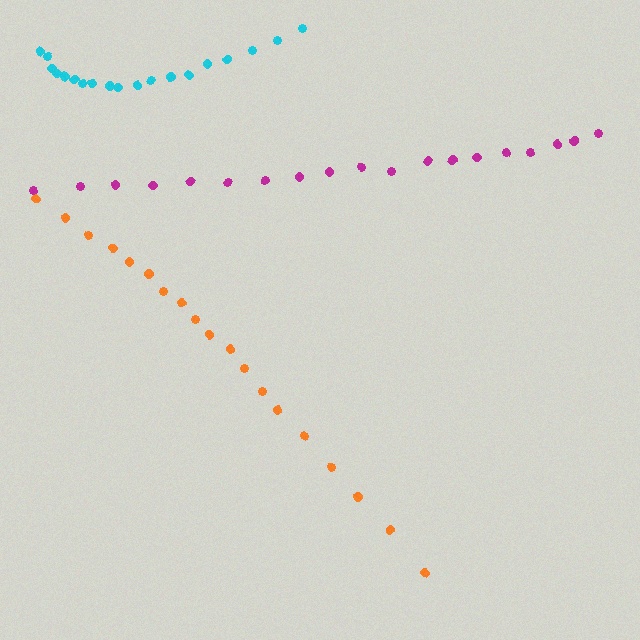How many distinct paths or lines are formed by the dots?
There are 3 distinct paths.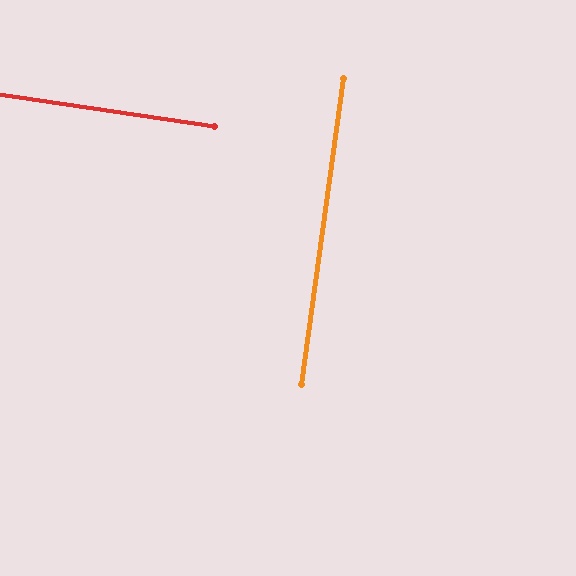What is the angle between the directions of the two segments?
Approximately 89 degrees.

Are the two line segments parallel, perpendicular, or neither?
Perpendicular — they meet at approximately 89°.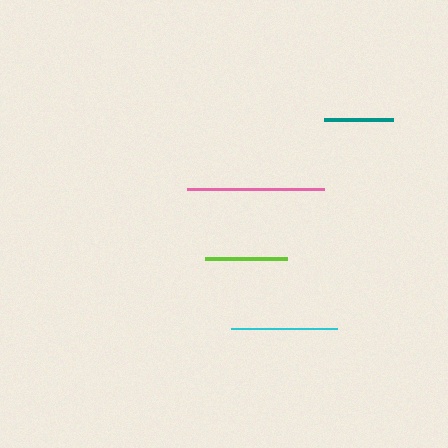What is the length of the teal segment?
The teal segment is approximately 69 pixels long.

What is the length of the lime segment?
The lime segment is approximately 81 pixels long.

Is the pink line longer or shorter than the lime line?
The pink line is longer than the lime line.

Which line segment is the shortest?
The teal line is the shortest at approximately 69 pixels.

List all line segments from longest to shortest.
From longest to shortest: pink, cyan, lime, teal.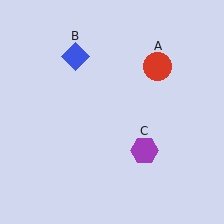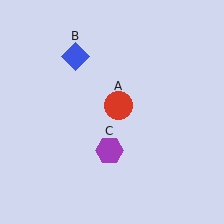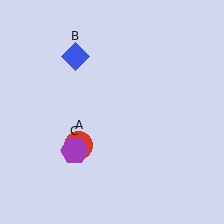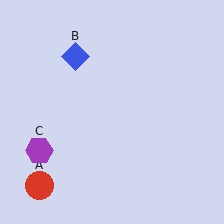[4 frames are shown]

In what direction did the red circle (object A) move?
The red circle (object A) moved down and to the left.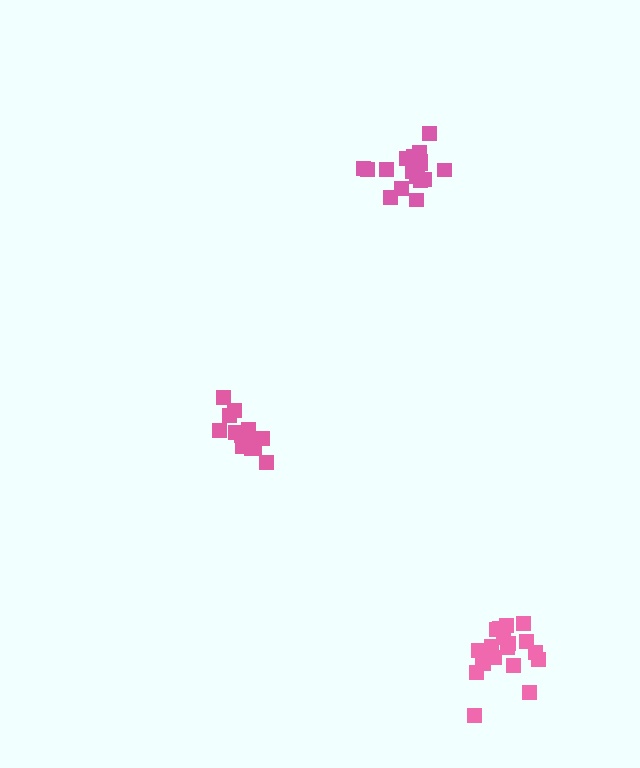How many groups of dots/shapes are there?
There are 3 groups.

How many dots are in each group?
Group 1: 13 dots, Group 2: 19 dots, Group 3: 19 dots (51 total).